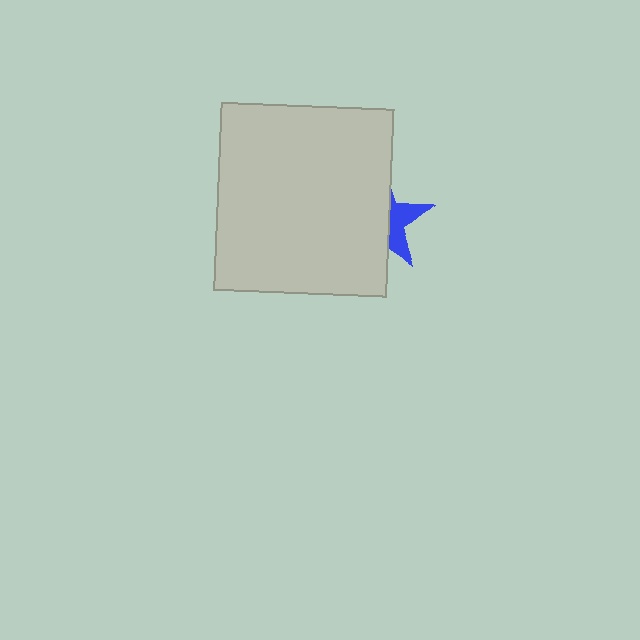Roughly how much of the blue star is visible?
A small part of it is visible (roughly 36%).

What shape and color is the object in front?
The object in front is a light gray rectangle.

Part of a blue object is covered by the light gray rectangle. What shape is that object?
It is a star.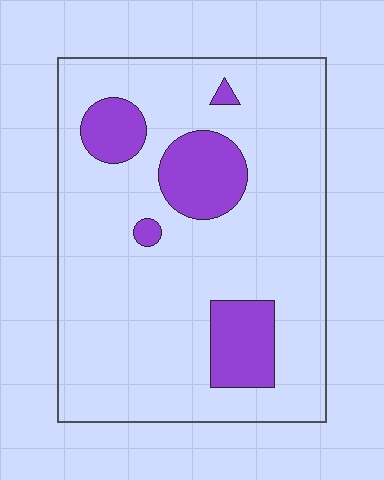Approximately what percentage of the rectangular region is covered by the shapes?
Approximately 15%.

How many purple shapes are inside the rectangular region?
5.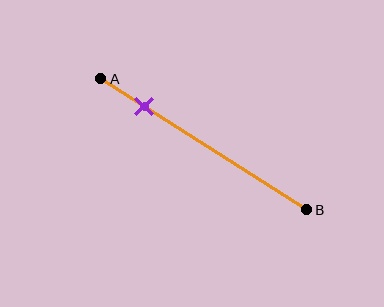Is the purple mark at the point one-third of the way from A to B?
No, the mark is at about 20% from A, not at the 33% one-third point.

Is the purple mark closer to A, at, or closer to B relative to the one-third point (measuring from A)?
The purple mark is closer to point A than the one-third point of segment AB.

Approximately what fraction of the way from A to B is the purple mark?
The purple mark is approximately 20% of the way from A to B.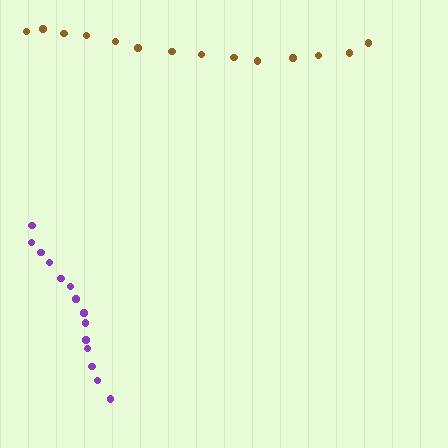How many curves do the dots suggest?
There are 2 distinct paths.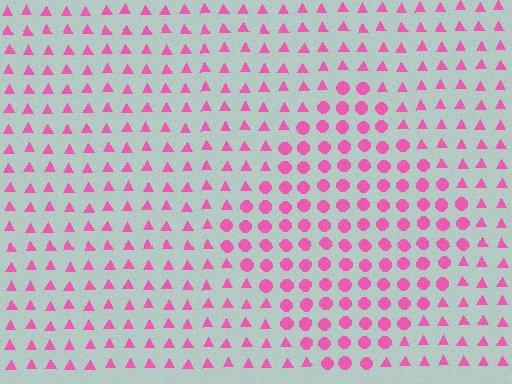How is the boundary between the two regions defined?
The boundary is defined by a change in element shape: circles inside vs. triangles outside. All elements share the same color and spacing.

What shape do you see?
I see a diamond.